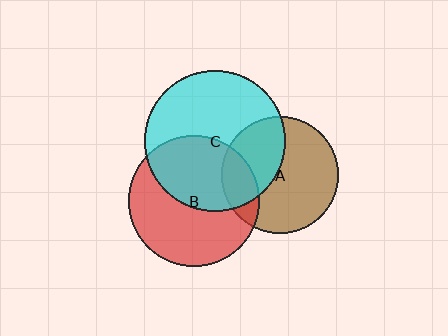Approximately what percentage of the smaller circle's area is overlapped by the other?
Approximately 20%.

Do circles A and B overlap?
Yes.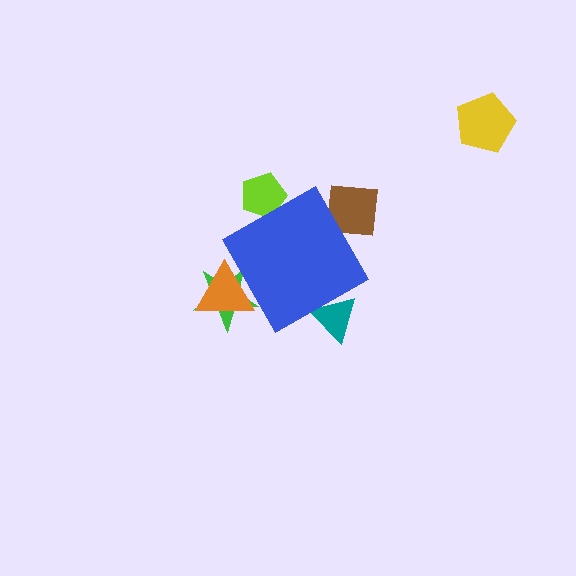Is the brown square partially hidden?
Yes, the brown square is partially hidden behind the blue diamond.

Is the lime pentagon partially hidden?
Yes, the lime pentagon is partially hidden behind the blue diamond.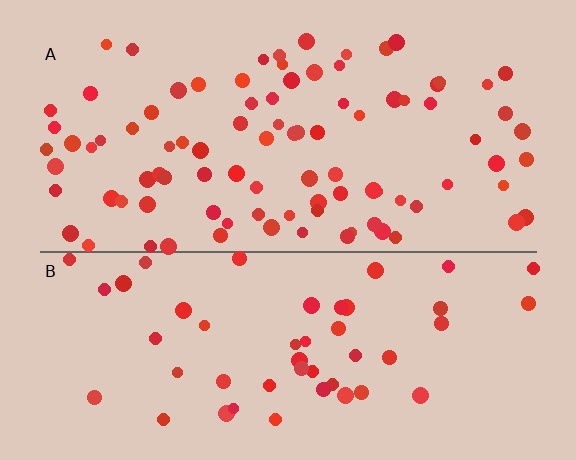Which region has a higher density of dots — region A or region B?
A (the top).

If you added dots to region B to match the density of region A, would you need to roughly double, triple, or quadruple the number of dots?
Approximately double.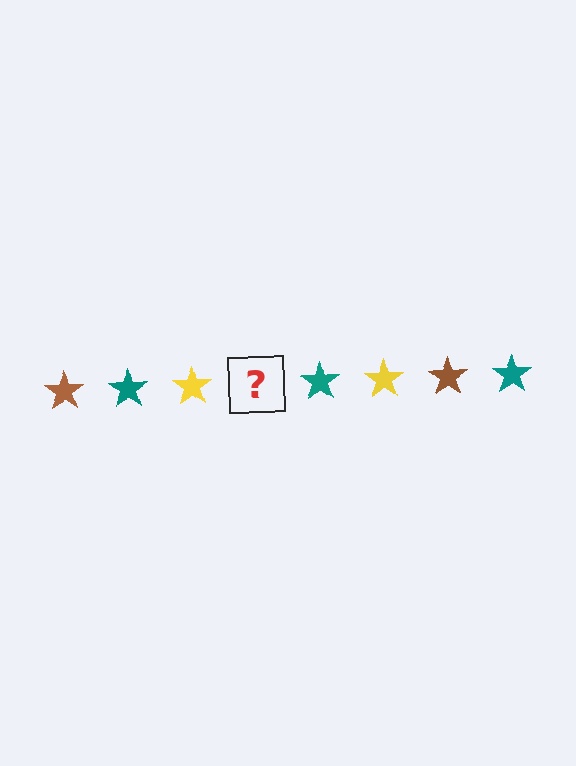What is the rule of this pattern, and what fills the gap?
The rule is that the pattern cycles through brown, teal, yellow stars. The gap should be filled with a brown star.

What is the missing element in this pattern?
The missing element is a brown star.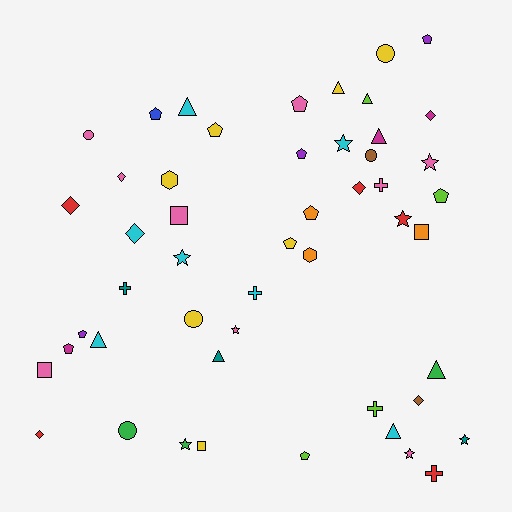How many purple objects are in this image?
There are 3 purple objects.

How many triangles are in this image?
There are 8 triangles.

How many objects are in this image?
There are 50 objects.